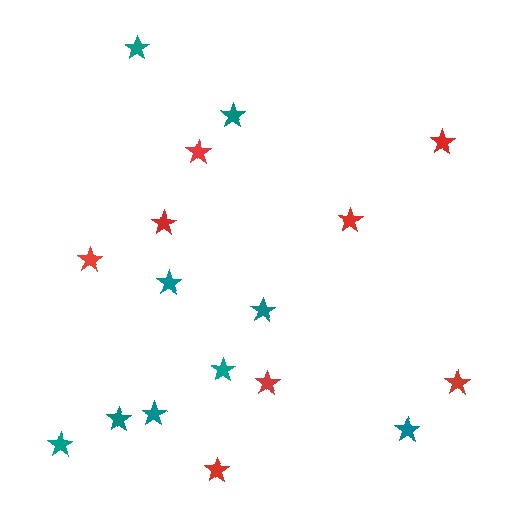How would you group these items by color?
There are 2 groups: one group of red stars (8) and one group of teal stars (9).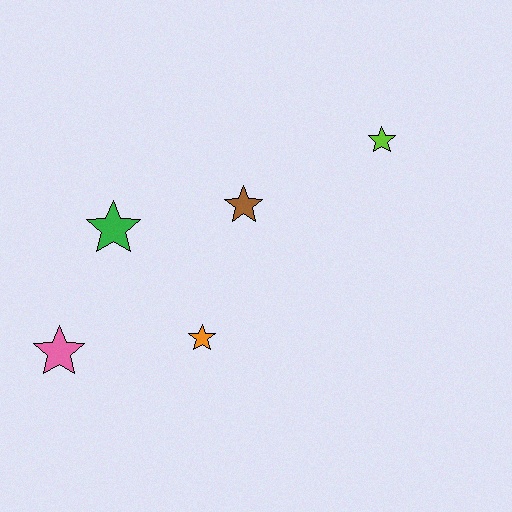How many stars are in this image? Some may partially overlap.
There are 5 stars.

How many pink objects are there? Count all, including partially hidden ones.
There is 1 pink object.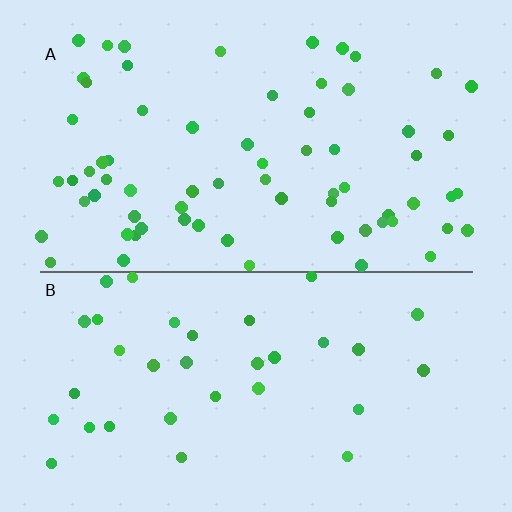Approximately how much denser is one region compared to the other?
Approximately 2.0× — region A over region B.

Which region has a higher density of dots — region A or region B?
A (the top).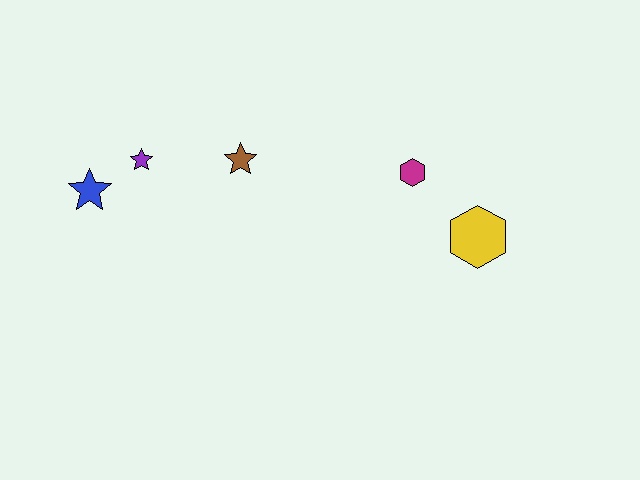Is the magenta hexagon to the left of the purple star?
No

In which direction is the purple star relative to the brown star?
The purple star is to the left of the brown star.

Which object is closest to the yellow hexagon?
The magenta hexagon is closest to the yellow hexagon.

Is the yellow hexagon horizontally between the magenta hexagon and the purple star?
No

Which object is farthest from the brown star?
The yellow hexagon is farthest from the brown star.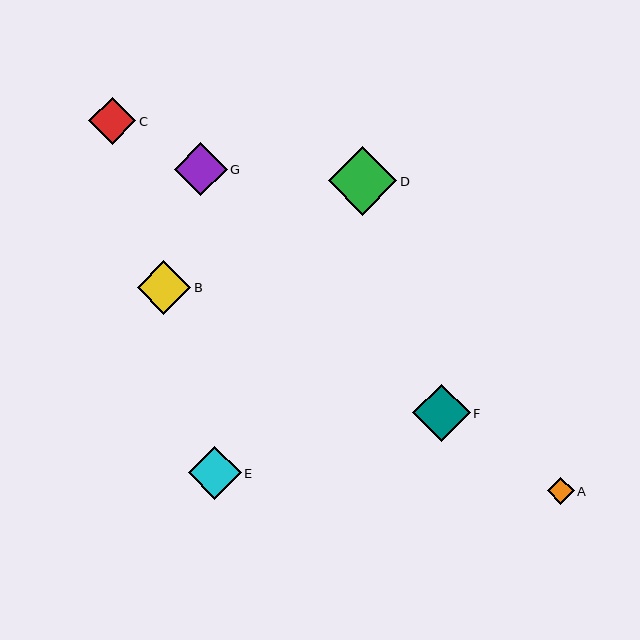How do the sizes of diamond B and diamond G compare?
Diamond B and diamond G are approximately the same size.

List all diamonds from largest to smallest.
From largest to smallest: D, F, B, E, G, C, A.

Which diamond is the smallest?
Diamond A is the smallest with a size of approximately 27 pixels.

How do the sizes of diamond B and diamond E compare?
Diamond B and diamond E are approximately the same size.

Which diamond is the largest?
Diamond D is the largest with a size of approximately 68 pixels.